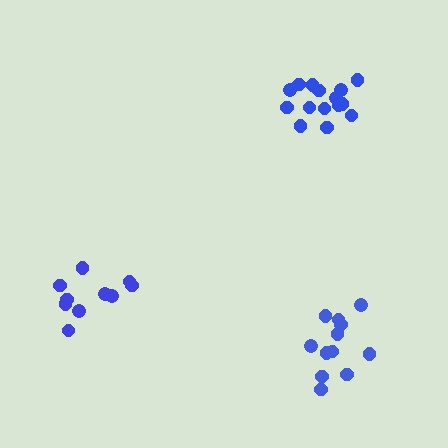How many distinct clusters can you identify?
There are 3 distinct clusters.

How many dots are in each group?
Group 1: 15 dots, Group 2: 12 dots, Group 3: 10 dots (37 total).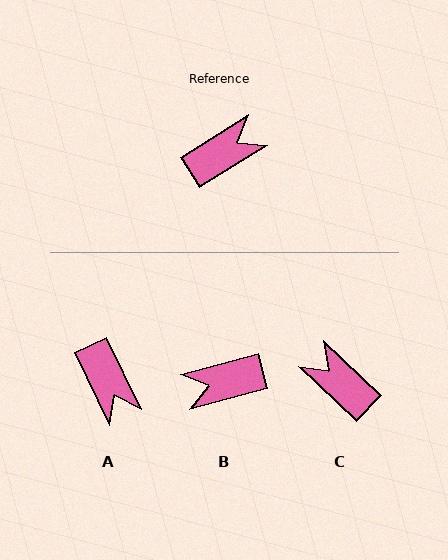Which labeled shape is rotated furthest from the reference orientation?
B, about 163 degrees away.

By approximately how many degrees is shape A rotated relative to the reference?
Approximately 97 degrees clockwise.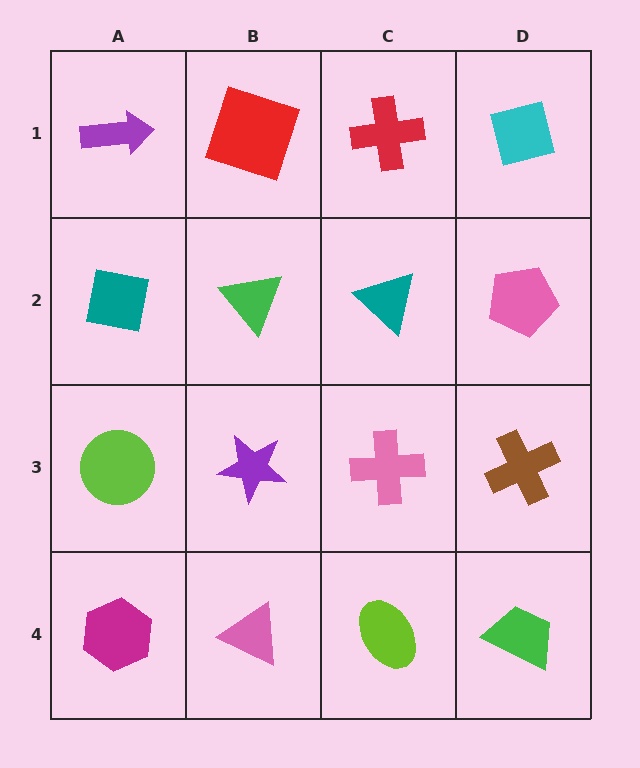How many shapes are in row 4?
4 shapes.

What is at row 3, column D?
A brown cross.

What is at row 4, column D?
A green trapezoid.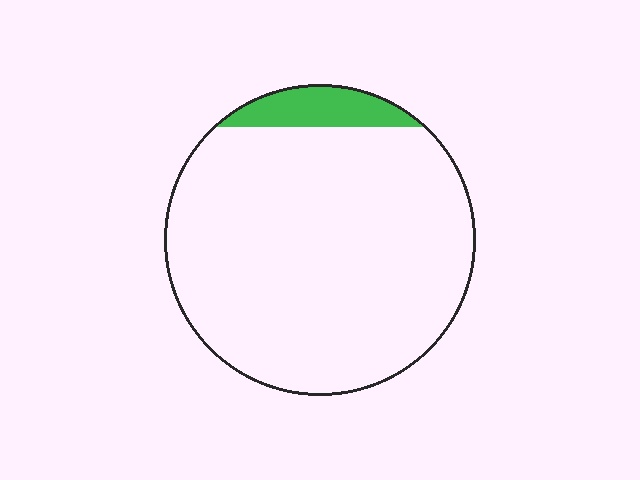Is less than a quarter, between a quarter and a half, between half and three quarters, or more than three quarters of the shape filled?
Less than a quarter.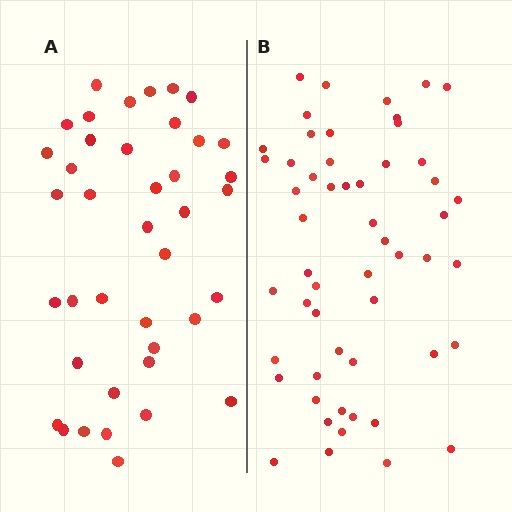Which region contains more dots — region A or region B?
Region B (the right region) has more dots.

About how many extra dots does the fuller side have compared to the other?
Region B has approximately 15 more dots than region A.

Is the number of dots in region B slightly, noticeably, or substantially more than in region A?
Region B has noticeably more, but not dramatically so. The ratio is roughly 1.4 to 1.